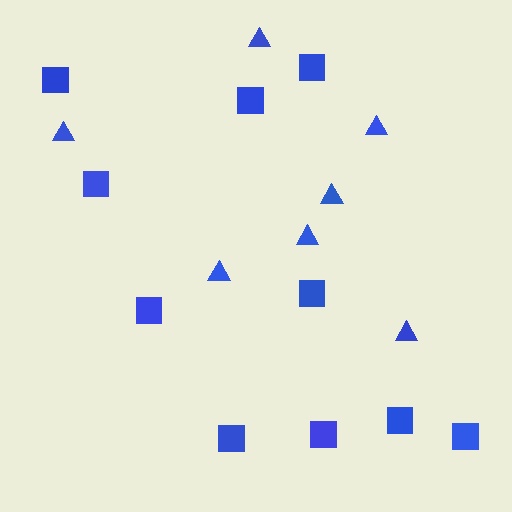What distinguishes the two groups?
There are 2 groups: one group of squares (10) and one group of triangles (7).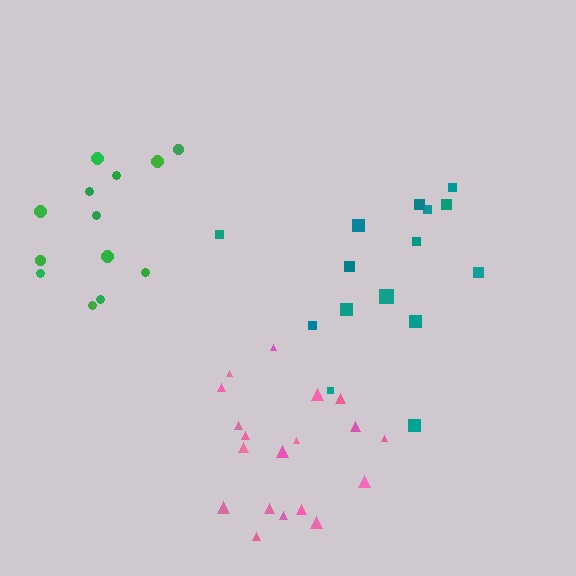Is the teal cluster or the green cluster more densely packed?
Green.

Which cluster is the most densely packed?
Pink.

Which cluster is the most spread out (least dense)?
Teal.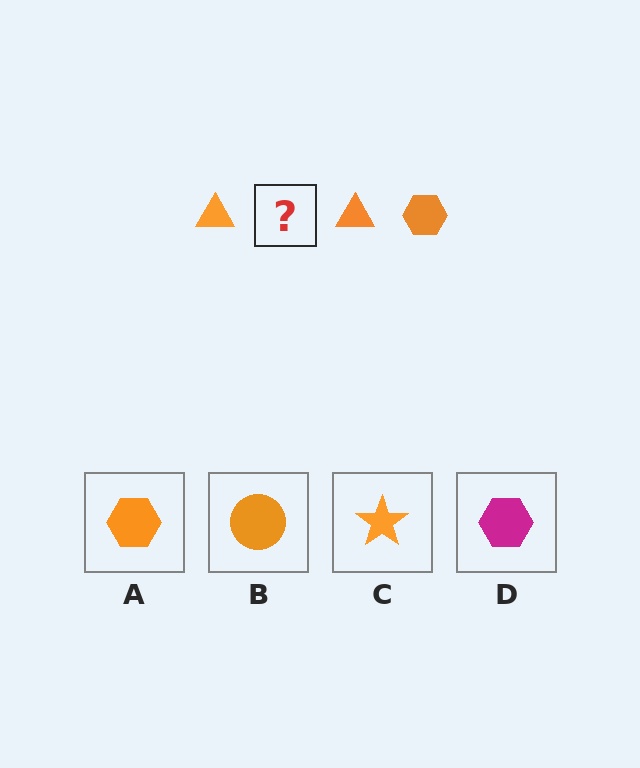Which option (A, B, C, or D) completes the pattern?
A.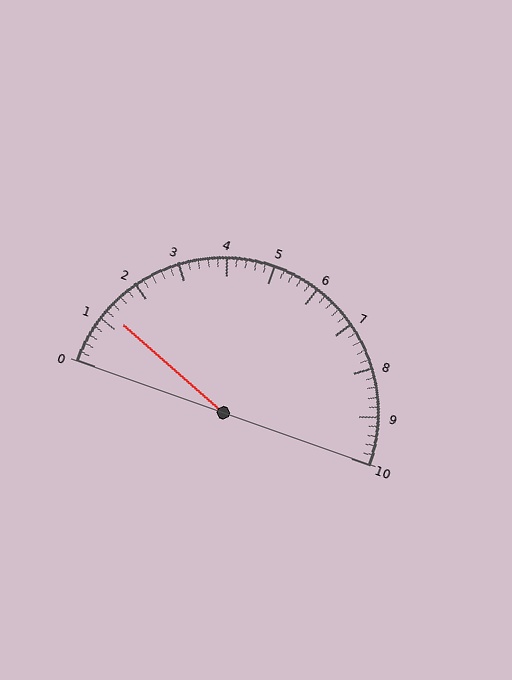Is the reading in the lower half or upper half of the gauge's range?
The reading is in the lower half of the range (0 to 10).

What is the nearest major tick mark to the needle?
The nearest major tick mark is 1.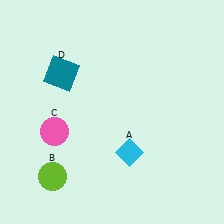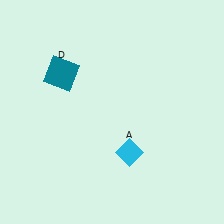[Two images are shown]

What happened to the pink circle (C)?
The pink circle (C) was removed in Image 2. It was in the bottom-left area of Image 1.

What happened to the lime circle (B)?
The lime circle (B) was removed in Image 2. It was in the bottom-left area of Image 1.